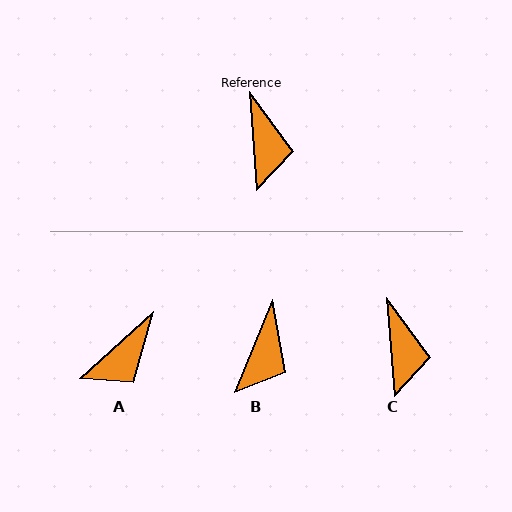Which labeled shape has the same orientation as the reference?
C.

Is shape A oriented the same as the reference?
No, it is off by about 52 degrees.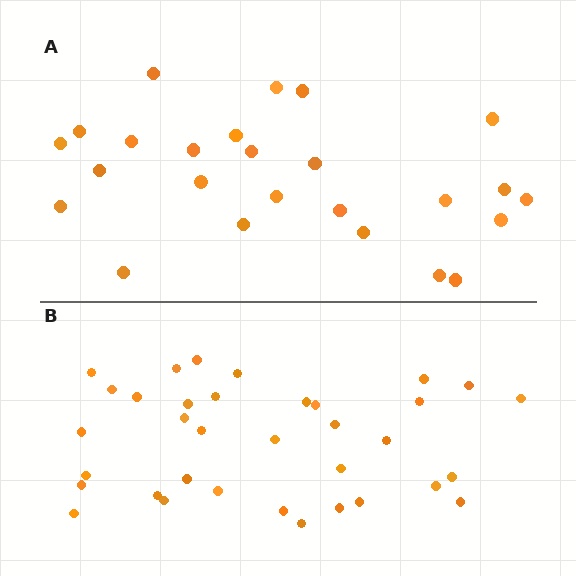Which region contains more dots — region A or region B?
Region B (the bottom region) has more dots.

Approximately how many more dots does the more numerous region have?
Region B has roughly 10 or so more dots than region A.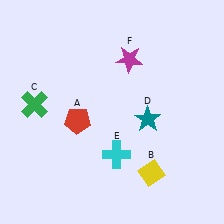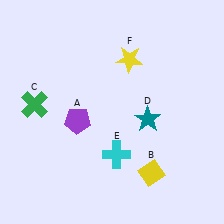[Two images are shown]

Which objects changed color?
A changed from red to purple. F changed from magenta to yellow.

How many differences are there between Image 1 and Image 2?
There are 2 differences between the two images.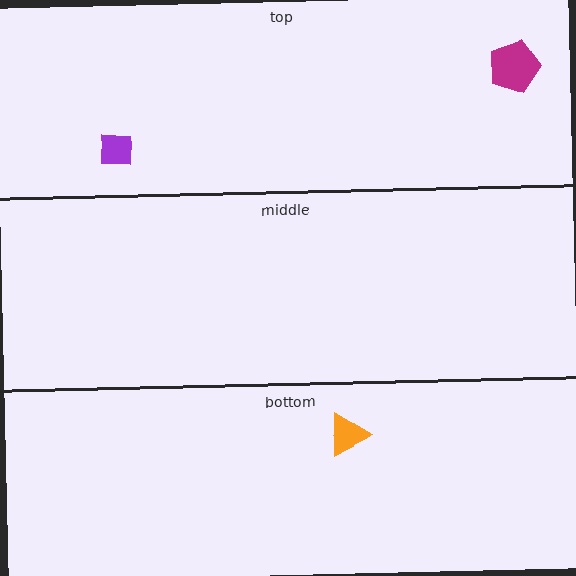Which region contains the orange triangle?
The bottom region.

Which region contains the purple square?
The top region.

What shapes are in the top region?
The magenta pentagon, the purple square.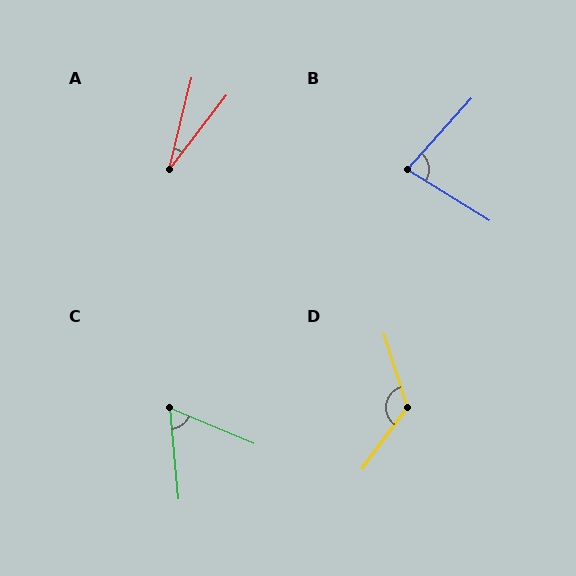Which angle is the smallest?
A, at approximately 24 degrees.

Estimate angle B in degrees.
Approximately 80 degrees.